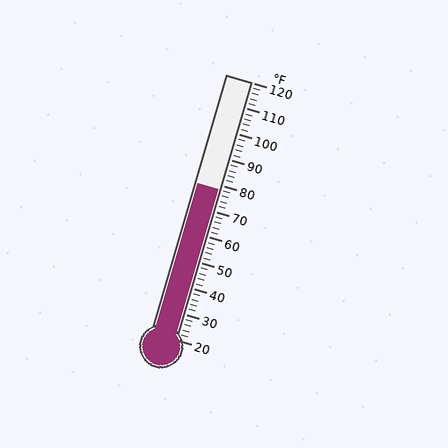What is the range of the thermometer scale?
The thermometer scale ranges from 20°F to 120°F.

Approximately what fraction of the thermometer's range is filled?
The thermometer is filled to approximately 60% of its range.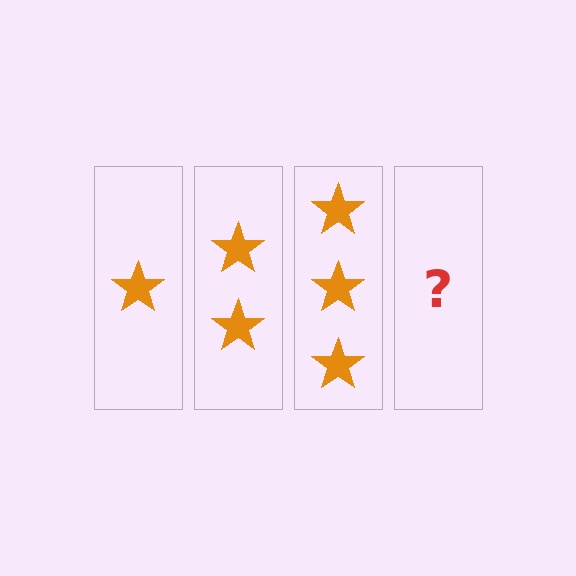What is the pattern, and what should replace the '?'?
The pattern is that each step adds one more star. The '?' should be 4 stars.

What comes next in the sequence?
The next element should be 4 stars.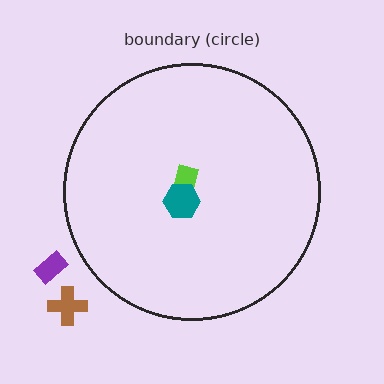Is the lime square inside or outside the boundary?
Inside.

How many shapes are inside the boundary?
2 inside, 2 outside.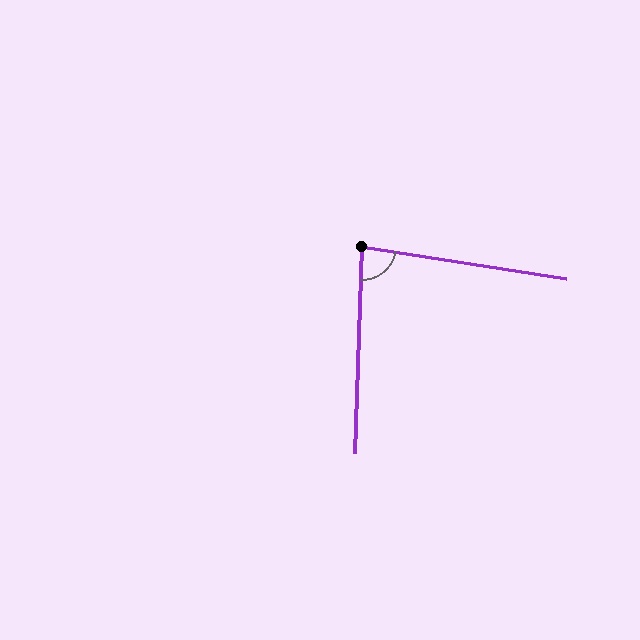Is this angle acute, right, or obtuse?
It is acute.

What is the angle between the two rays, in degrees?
Approximately 83 degrees.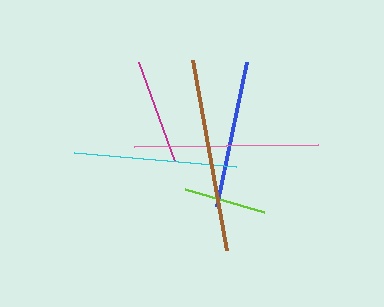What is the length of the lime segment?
The lime segment is approximately 82 pixels long.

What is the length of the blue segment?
The blue segment is approximately 146 pixels long.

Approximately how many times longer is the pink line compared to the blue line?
The pink line is approximately 1.3 times the length of the blue line.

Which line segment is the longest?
The brown line is the longest at approximately 193 pixels.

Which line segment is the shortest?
The lime line is the shortest at approximately 82 pixels.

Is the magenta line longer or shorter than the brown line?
The brown line is longer than the magenta line.